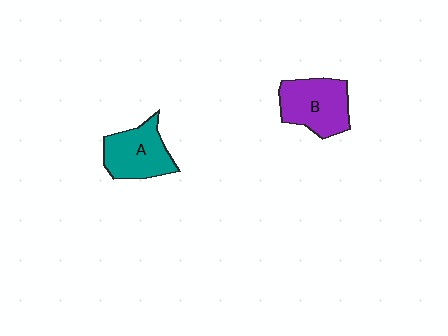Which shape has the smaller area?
Shape A (teal).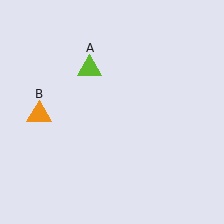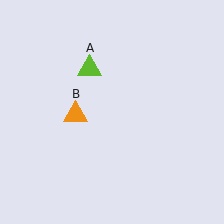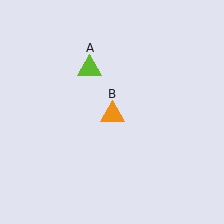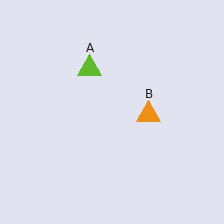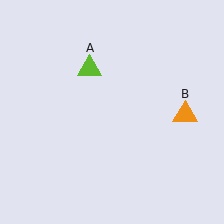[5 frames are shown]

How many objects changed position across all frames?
1 object changed position: orange triangle (object B).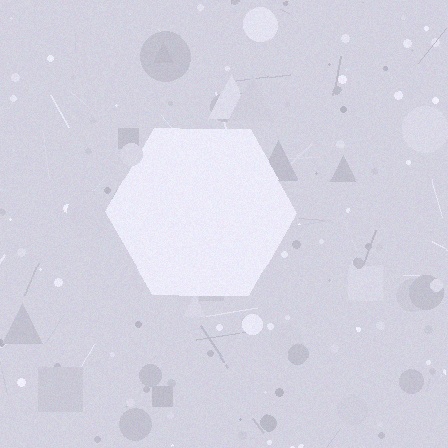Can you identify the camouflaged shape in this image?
The camouflaged shape is a hexagon.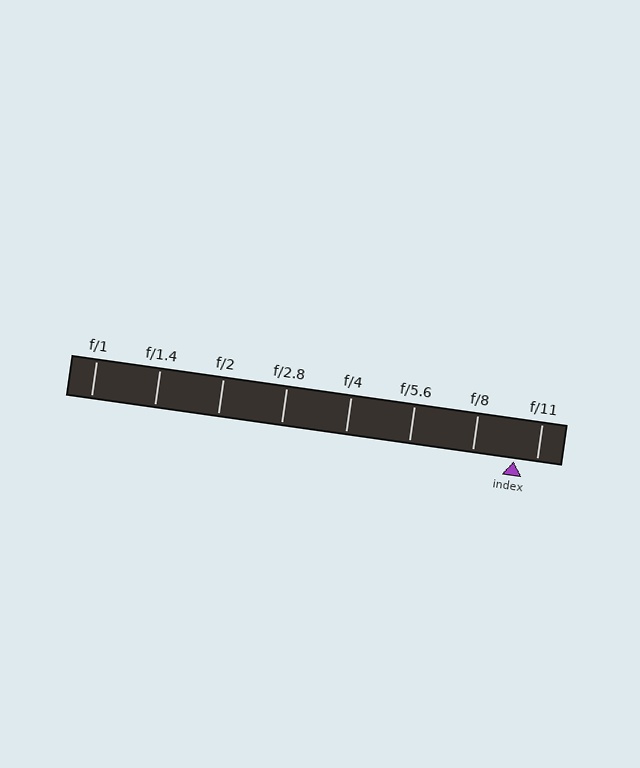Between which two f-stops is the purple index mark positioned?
The index mark is between f/8 and f/11.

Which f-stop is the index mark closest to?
The index mark is closest to f/11.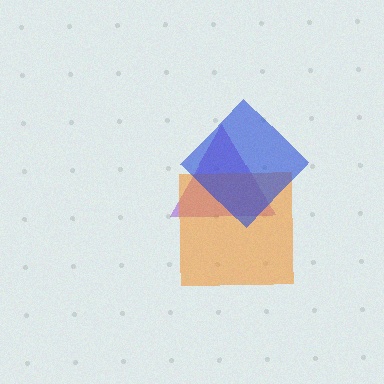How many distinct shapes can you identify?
There are 3 distinct shapes: a purple triangle, an orange square, a blue diamond.